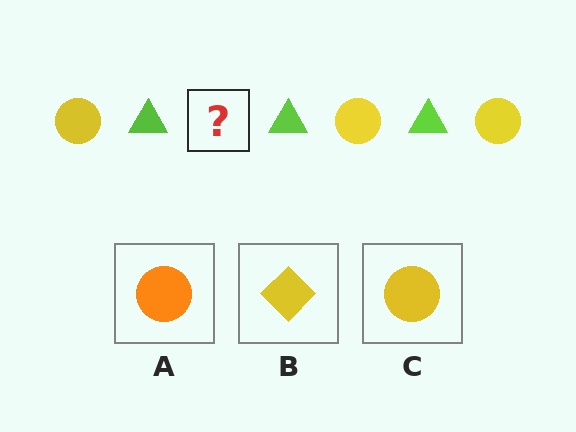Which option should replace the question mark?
Option C.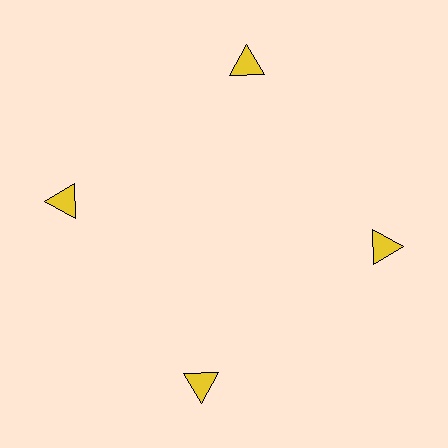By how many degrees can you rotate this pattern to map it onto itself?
The pattern maps onto itself every 90 degrees of rotation.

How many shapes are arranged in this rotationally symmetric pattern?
There are 4 shapes, arranged in 4 groups of 1.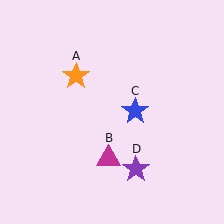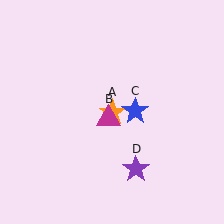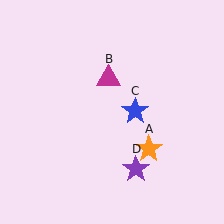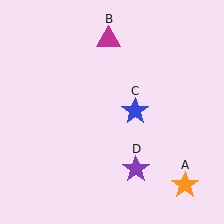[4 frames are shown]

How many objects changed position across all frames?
2 objects changed position: orange star (object A), magenta triangle (object B).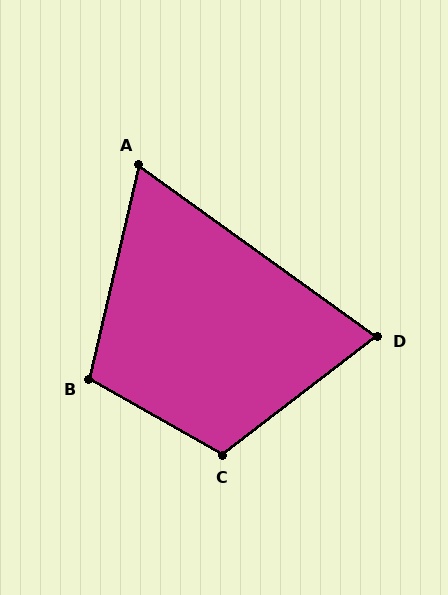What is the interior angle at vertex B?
Approximately 107 degrees (obtuse).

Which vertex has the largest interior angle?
C, at approximately 113 degrees.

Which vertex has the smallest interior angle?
A, at approximately 67 degrees.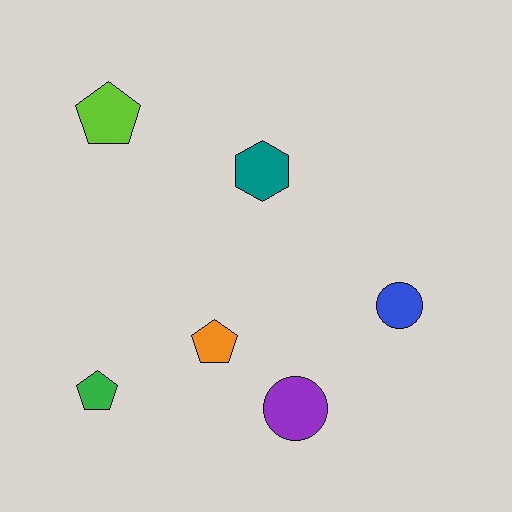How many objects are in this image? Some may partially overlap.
There are 6 objects.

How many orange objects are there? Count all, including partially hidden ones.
There is 1 orange object.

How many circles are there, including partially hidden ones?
There are 2 circles.